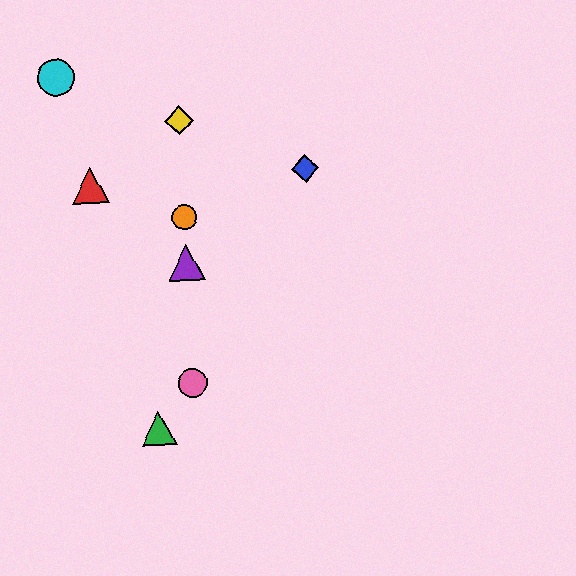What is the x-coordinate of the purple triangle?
The purple triangle is at x≈187.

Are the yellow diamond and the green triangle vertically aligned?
No, the yellow diamond is at x≈179 and the green triangle is at x≈159.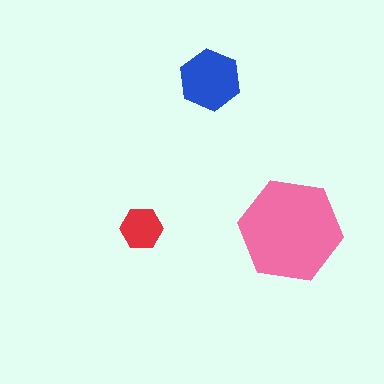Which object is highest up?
The blue hexagon is topmost.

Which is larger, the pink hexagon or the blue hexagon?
The pink one.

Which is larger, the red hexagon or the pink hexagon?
The pink one.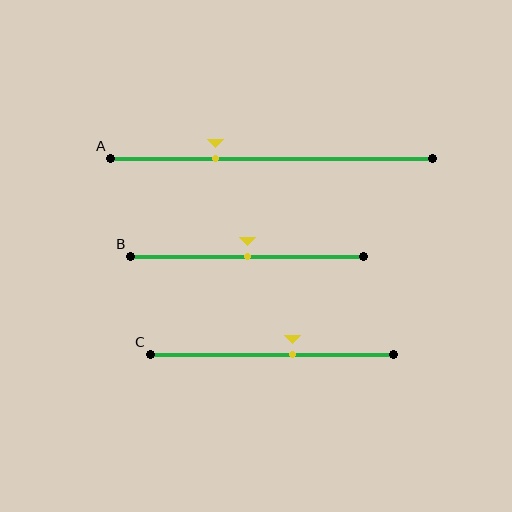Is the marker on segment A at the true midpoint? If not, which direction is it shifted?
No, the marker on segment A is shifted to the left by about 17% of the segment length.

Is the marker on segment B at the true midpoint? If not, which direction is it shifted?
Yes, the marker on segment B is at the true midpoint.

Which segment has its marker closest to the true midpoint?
Segment B has its marker closest to the true midpoint.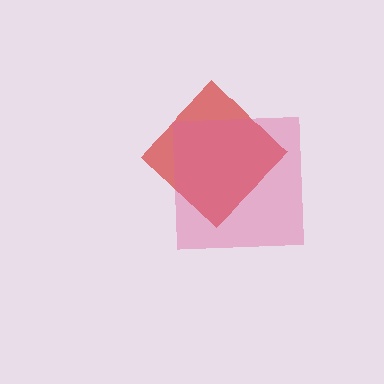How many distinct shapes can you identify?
There are 2 distinct shapes: a red diamond, a pink square.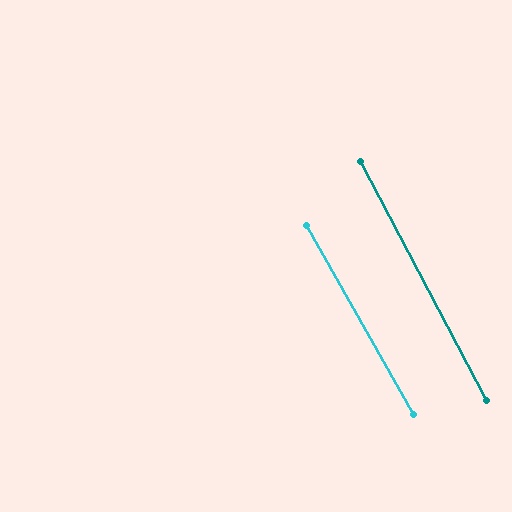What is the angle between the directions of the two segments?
Approximately 1 degree.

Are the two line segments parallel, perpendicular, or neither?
Parallel — their directions differ by only 1.5°.